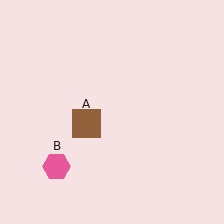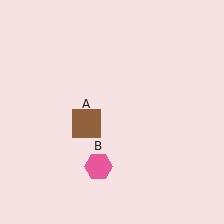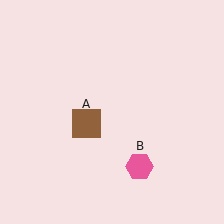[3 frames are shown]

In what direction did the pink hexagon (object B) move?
The pink hexagon (object B) moved right.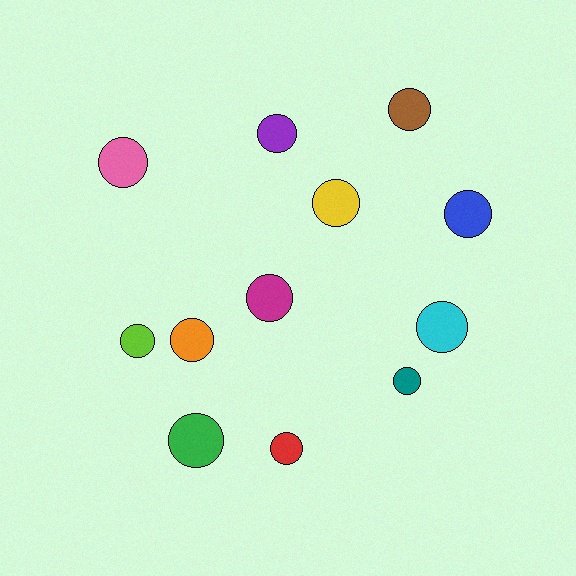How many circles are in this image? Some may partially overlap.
There are 12 circles.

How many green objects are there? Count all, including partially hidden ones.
There is 1 green object.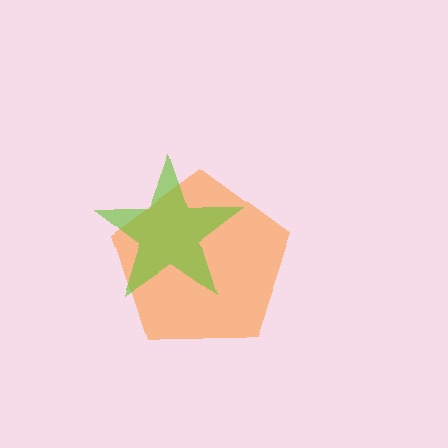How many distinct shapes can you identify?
There are 2 distinct shapes: an orange pentagon, a lime star.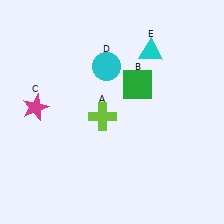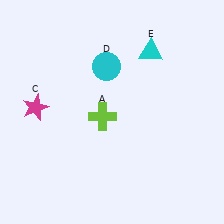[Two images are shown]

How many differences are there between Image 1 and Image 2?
There is 1 difference between the two images.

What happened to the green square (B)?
The green square (B) was removed in Image 2. It was in the top-right area of Image 1.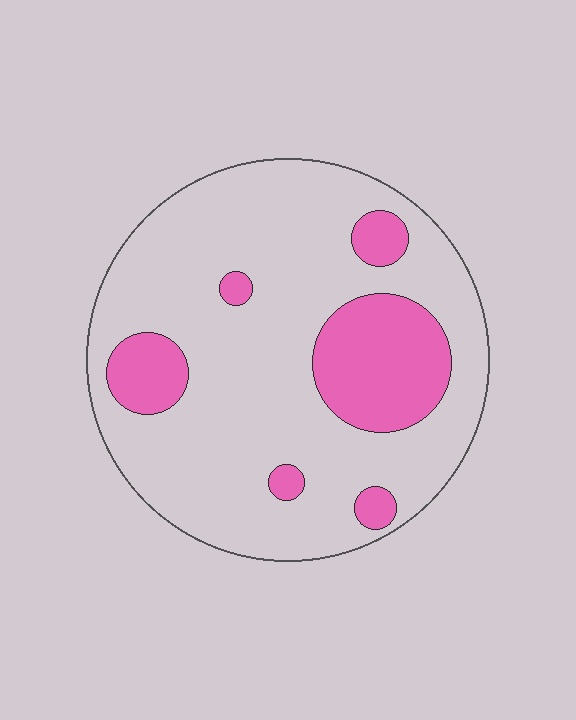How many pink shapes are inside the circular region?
6.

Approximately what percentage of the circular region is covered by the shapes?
Approximately 20%.